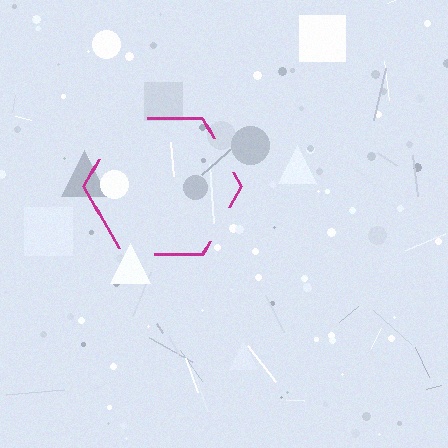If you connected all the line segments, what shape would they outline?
They would outline a hexagon.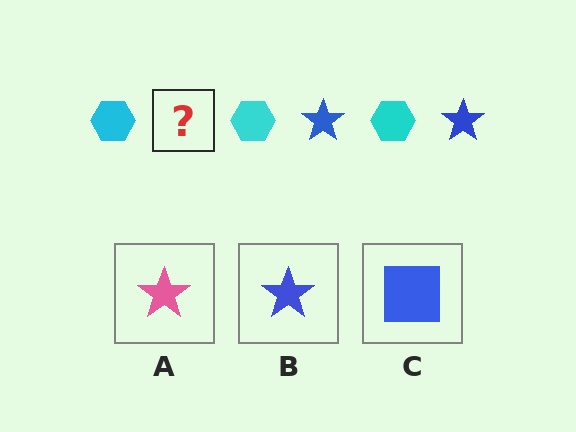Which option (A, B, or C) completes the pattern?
B.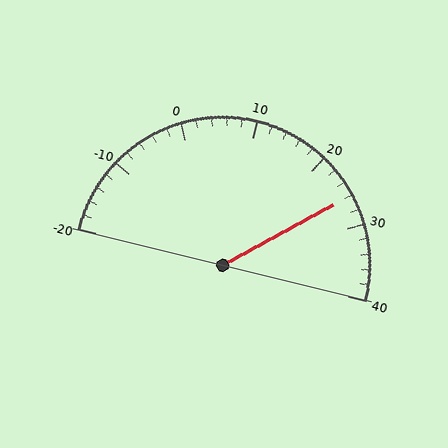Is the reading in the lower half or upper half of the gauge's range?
The reading is in the upper half of the range (-20 to 40).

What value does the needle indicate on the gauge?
The needle indicates approximately 26.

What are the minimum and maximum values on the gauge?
The gauge ranges from -20 to 40.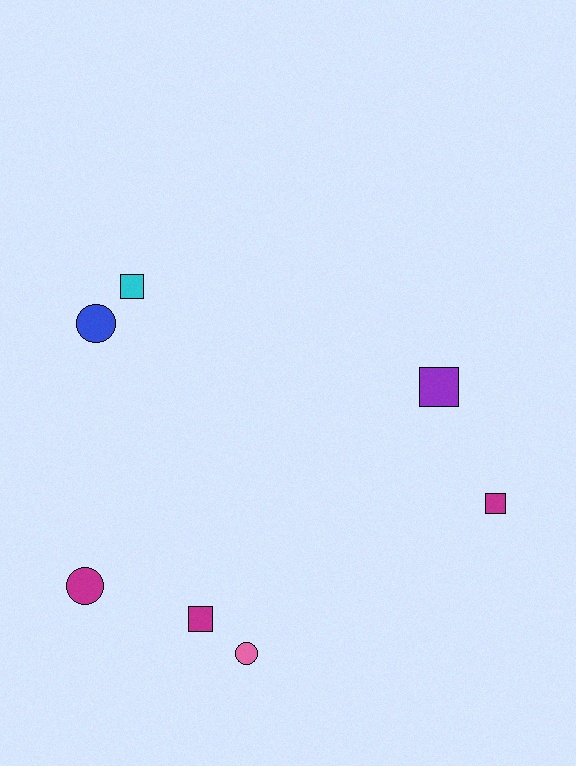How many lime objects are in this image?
There are no lime objects.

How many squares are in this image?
There are 4 squares.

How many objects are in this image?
There are 7 objects.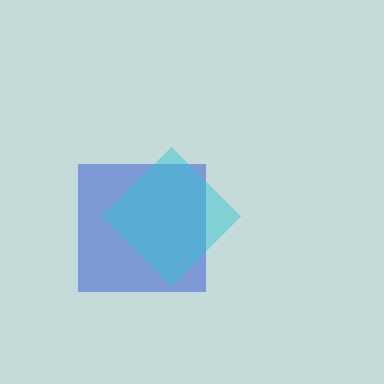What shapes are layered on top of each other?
The layered shapes are: a blue square, a cyan diamond.